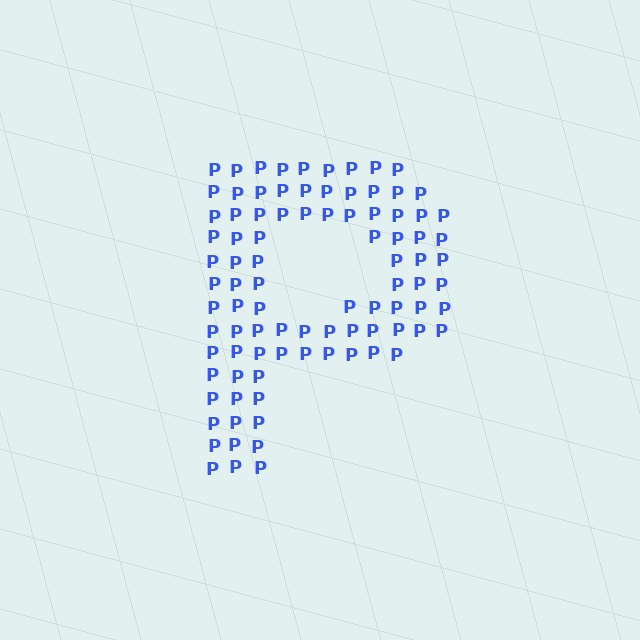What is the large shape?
The large shape is the letter P.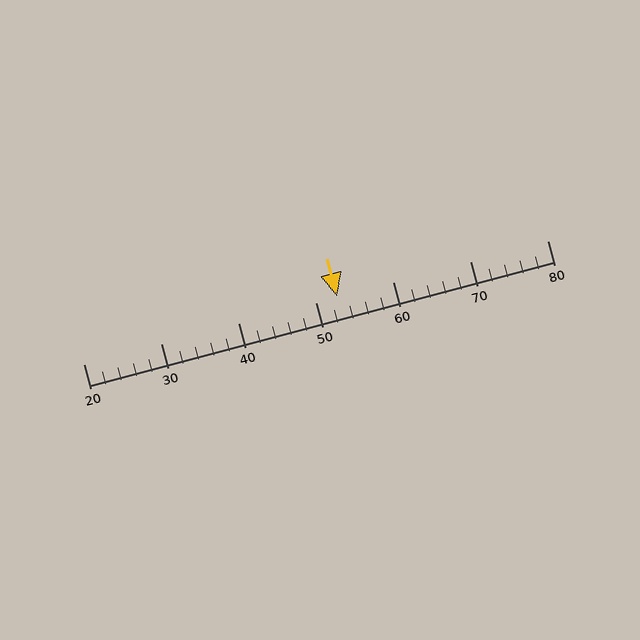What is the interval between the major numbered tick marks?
The major tick marks are spaced 10 units apart.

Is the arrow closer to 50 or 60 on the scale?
The arrow is closer to 50.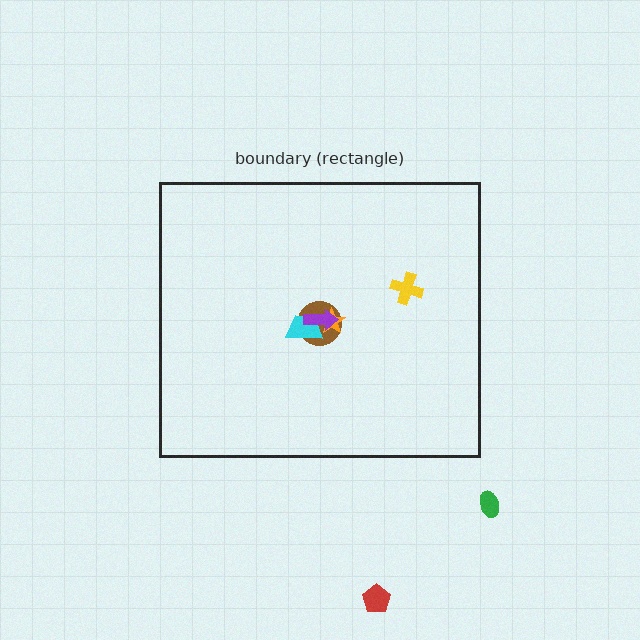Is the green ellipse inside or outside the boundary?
Outside.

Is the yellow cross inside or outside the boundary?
Inside.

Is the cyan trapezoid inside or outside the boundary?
Inside.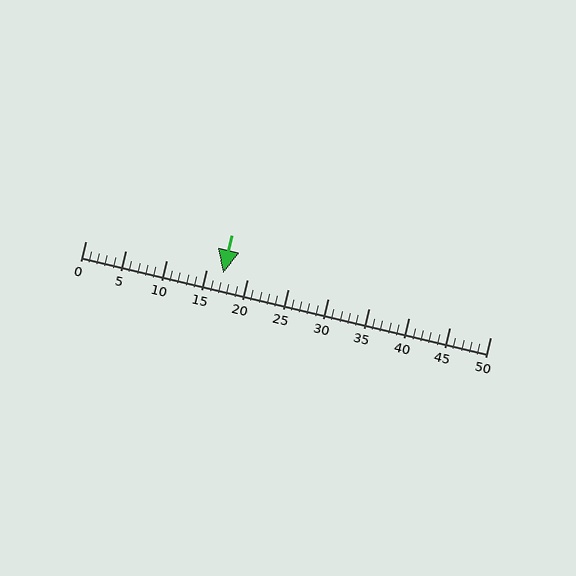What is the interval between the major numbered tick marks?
The major tick marks are spaced 5 units apart.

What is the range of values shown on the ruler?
The ruler shows values from 0 to 50.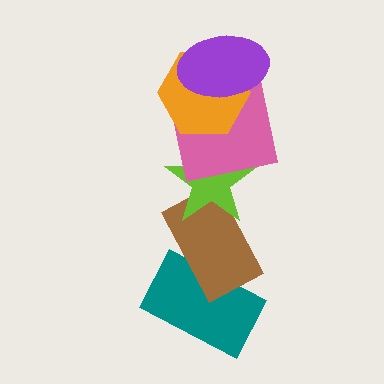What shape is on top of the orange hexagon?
The purple ellipse is on top of the orange hexagon.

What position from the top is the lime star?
The lime star is 4th from the top.